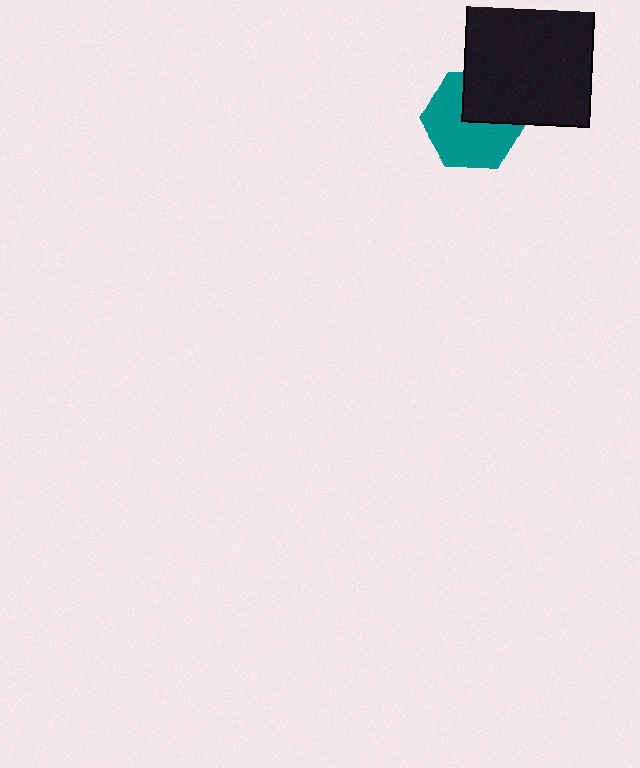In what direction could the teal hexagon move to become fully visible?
The teal hexagon could move down. That would shift it out from behind the black square entirely.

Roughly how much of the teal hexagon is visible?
Most of it is visible (roughly 66%).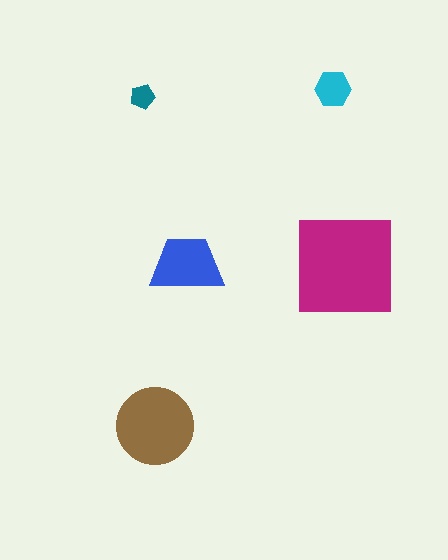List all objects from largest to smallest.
The magenta square, the brown circle, the blue trapezoid, the cyan hexagon, the teal pentagon.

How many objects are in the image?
There are 5 objects in the image.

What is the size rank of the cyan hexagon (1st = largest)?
4th.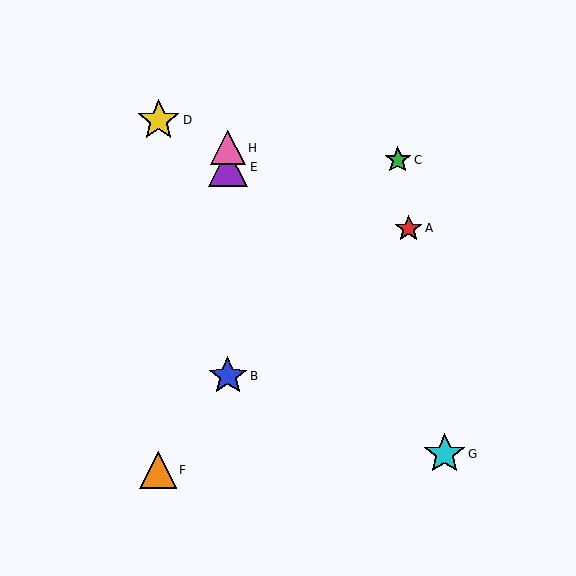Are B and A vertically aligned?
No, B is at x≈228 and A is at x≈409.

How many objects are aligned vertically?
3 objects (B, E, H) are aligned vertically.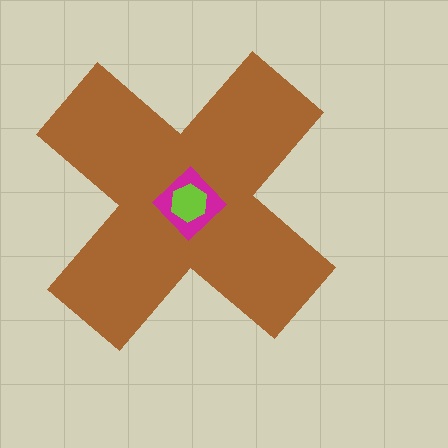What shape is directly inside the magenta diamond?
The lime hexagon.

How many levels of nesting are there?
3.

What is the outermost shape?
The brown cross.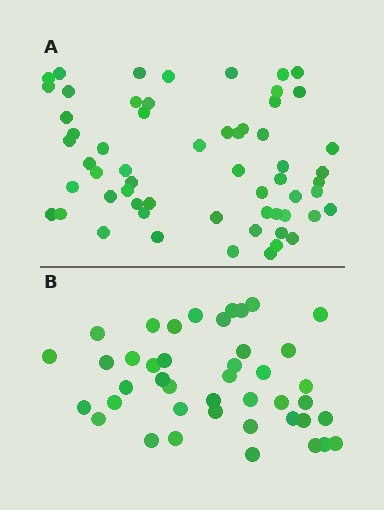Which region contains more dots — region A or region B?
Region A (the top region) has more dots.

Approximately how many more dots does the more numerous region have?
Region A has approximately 15 more dots than region B.